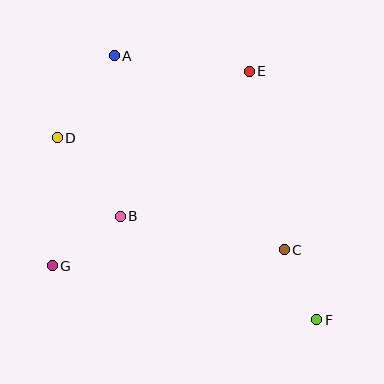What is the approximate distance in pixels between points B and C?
The distance between B and C is approximately 168 pixels.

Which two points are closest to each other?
Points C and F are closest to each other.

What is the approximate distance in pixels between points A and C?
The distance between A and C is approximately 258 pixels.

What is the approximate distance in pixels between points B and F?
The distance between B and F is approximately 222 pixels.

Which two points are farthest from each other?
Points A and F are farthest from each other.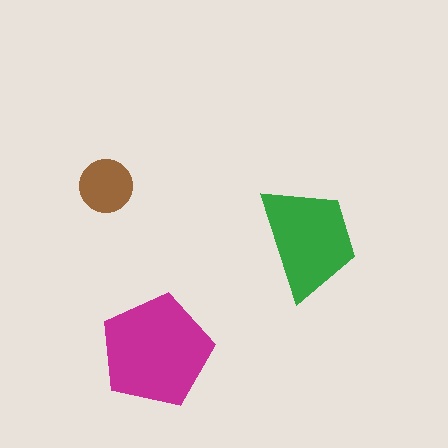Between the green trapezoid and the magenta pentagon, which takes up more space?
The magenta pentagon.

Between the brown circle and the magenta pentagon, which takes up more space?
The magenta pentagon.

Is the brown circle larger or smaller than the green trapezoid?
Smaller.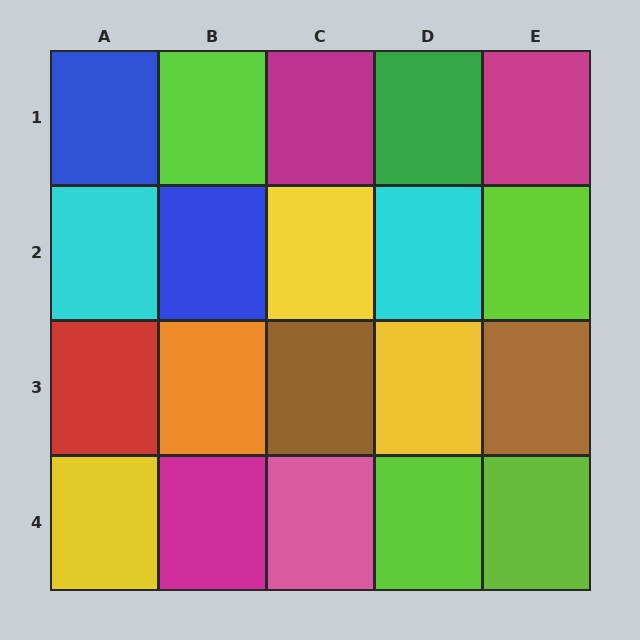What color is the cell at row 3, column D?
Yellow.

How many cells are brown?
2 cells are brown.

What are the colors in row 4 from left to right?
Yellow, magenta, pink, lime, lime.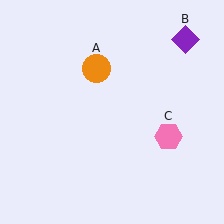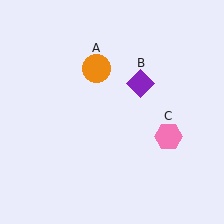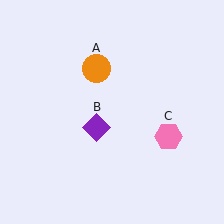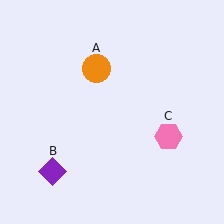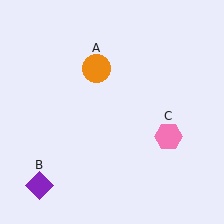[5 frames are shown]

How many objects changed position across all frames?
1 object changed position: purple diamond (object B).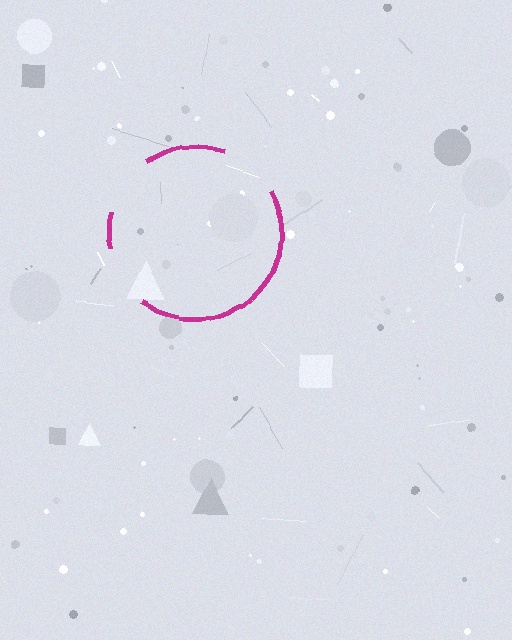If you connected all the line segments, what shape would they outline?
They would outline a circle.